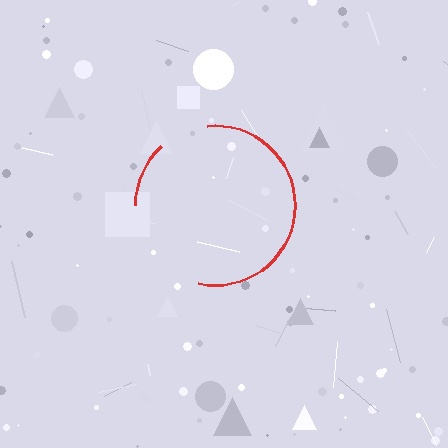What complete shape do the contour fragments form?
The contour fragments form a circle.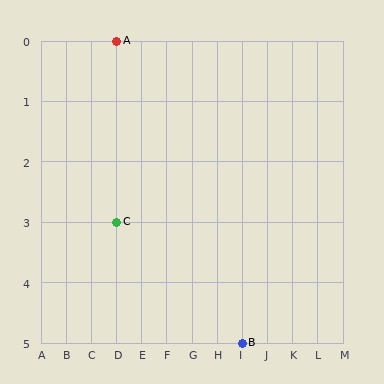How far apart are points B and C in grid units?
Points B and C are 5 columns and 2 rows apart (about 5.4 grid units diagonally).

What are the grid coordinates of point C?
Point C is at grid coordinates (D, 3).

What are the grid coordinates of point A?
Point A is at grid coordinates (D, 0).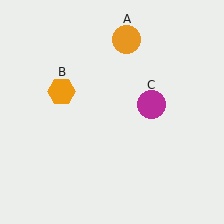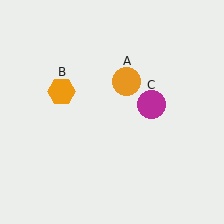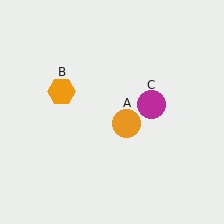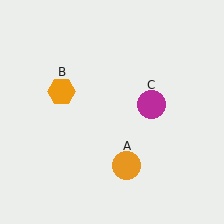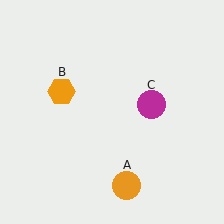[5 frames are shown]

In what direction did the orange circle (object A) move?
The orange circle (object A) moved down.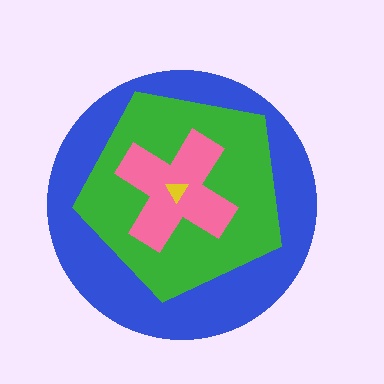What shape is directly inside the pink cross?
The yellow triangle.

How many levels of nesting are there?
4.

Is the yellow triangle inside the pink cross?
Yes.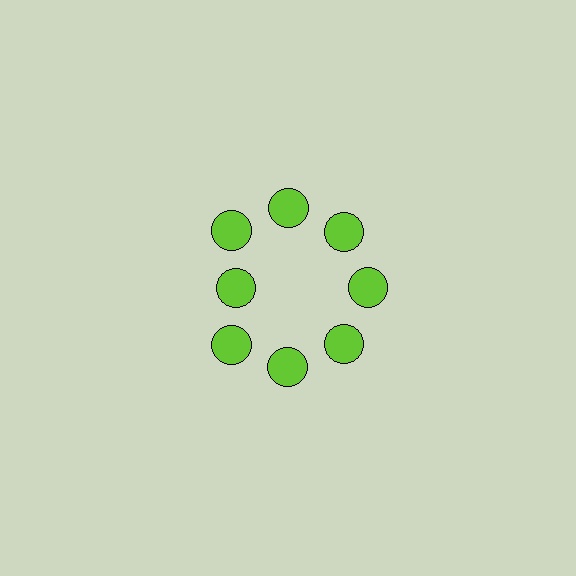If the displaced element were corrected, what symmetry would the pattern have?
It would have 8-fold rotational symmetry — the pattern would map onto itself every 45 degrees.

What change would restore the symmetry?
The symmetry would be restored by moving it outward, back onto the ring so that all 8 circles sit at equal angles and equal distance from the center.